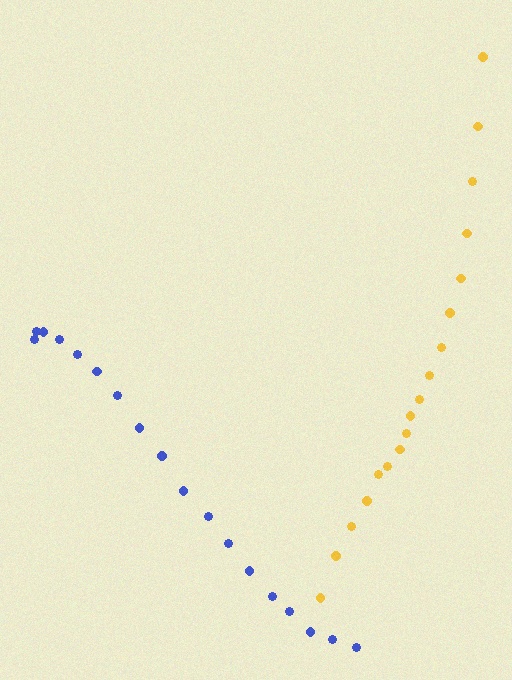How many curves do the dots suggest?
There are 2 distinct paths.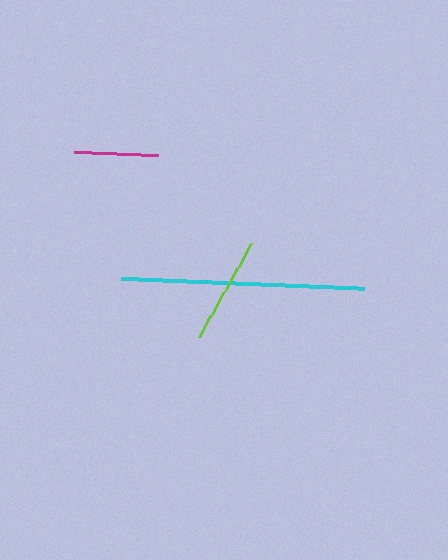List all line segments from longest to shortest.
From longest to shortest: cyan, lime, magenta.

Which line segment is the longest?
The cyan line is the longest at approximately 243 pixels.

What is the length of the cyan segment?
The cyan segment is approximately 243 pixels long.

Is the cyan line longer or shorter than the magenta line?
The cyan line is longer than the magenta line.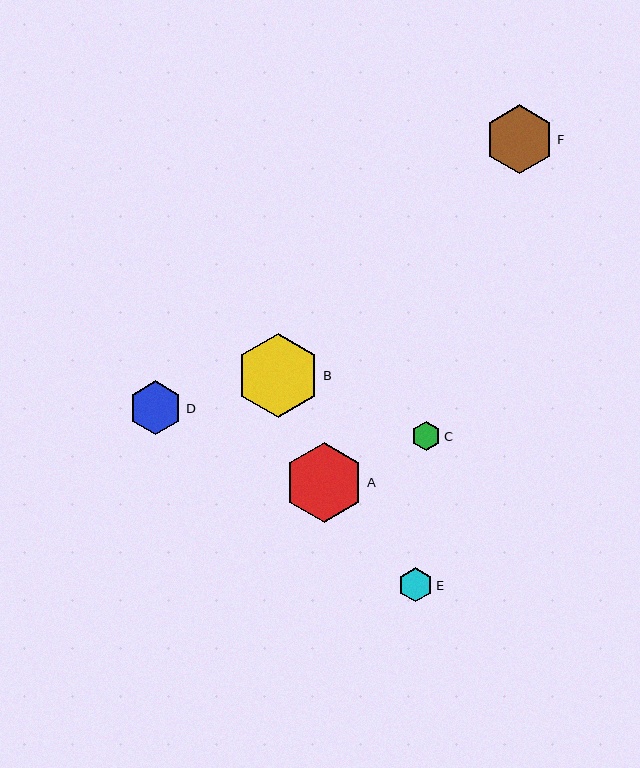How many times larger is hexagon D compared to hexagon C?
Hexagon D is approximately 1.8 times the size of hexagon C.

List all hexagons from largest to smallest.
From largest to smallest: B, A, F, D, E, C.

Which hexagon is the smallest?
Hexagon C is the smallest with a size of approximately 29 pixels.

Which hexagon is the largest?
Hexagon B is the largest with a size of approximately 84 pixels.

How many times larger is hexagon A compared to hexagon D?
Hexagon A is approximately 1.5 times the size of hexagon D.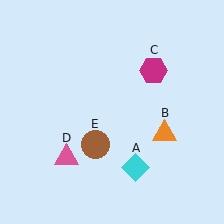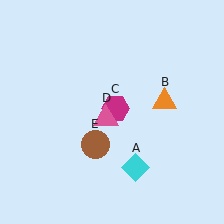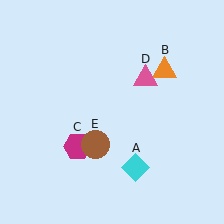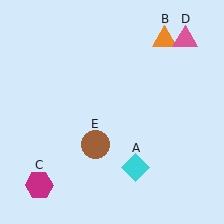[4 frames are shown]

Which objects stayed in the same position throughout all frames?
Cyan diamond (object A) and brown circle (object E) remained stationary.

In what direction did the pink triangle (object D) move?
The pink triangle (object D) moved up and to the right.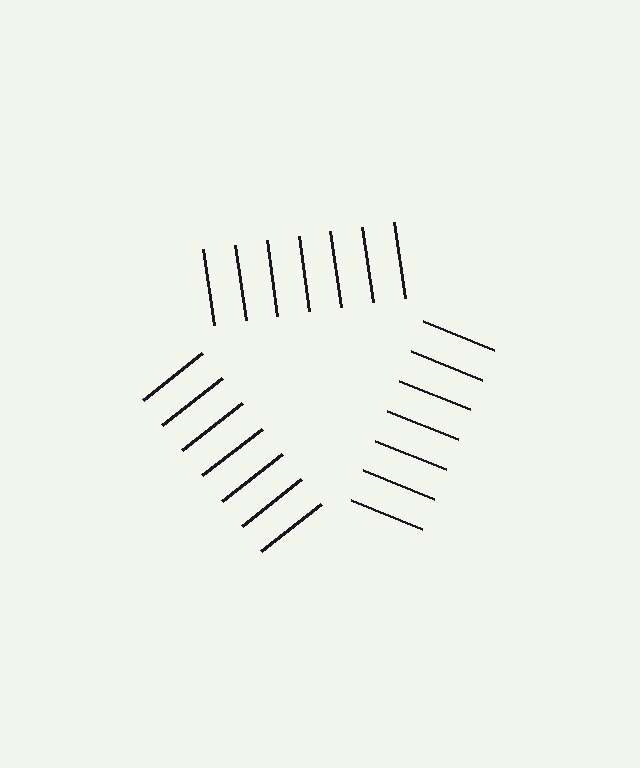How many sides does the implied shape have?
3 sides — the line-ends trace a triangle.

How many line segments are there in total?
21 — 7 along each of the 3 edges.